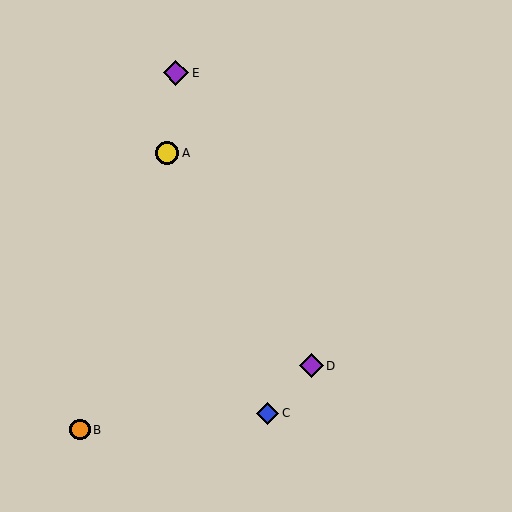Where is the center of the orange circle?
The center of the orange circle is at (80, 430).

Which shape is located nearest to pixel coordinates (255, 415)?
The blue diamond (labeled C) at (268, 413) is nearest to that location.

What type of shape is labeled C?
Shape C is a blue diamond.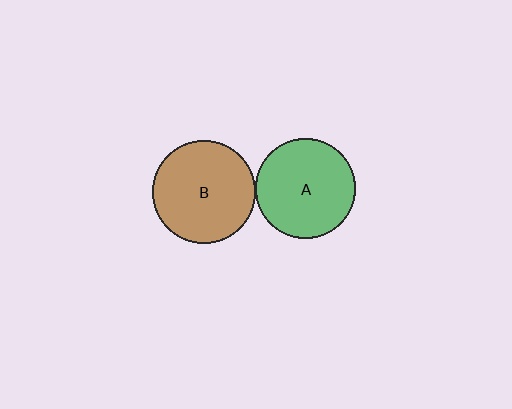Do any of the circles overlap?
No, none of the circles overlap.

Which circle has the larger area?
Circle B (brown).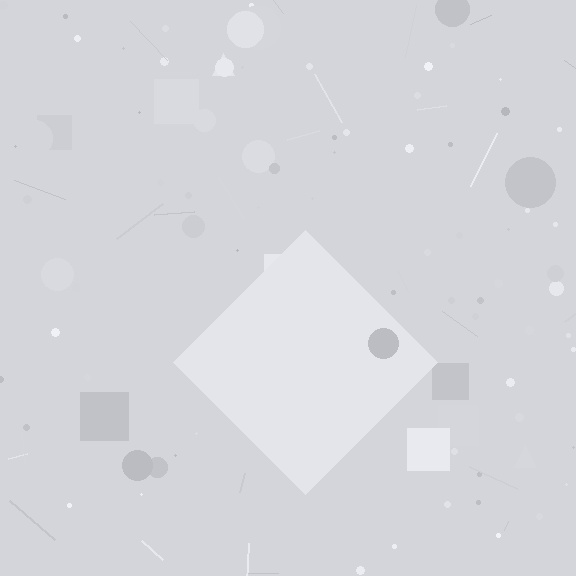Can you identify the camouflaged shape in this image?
The camouflaged shape is a diamond.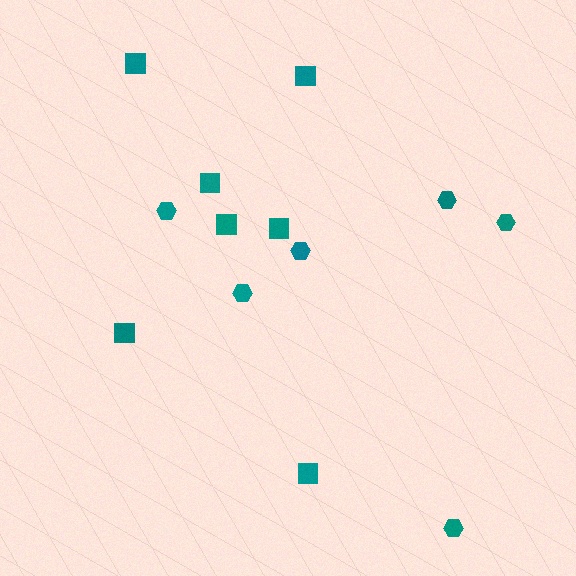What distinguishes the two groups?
There are 2 groups: one group of squares (7) and one group of hexagons (6).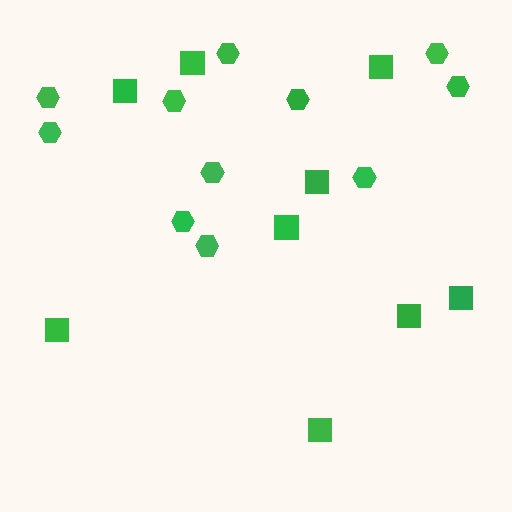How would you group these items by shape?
There are 2 groups: one group of hexagons (11) and one group of squares (9).